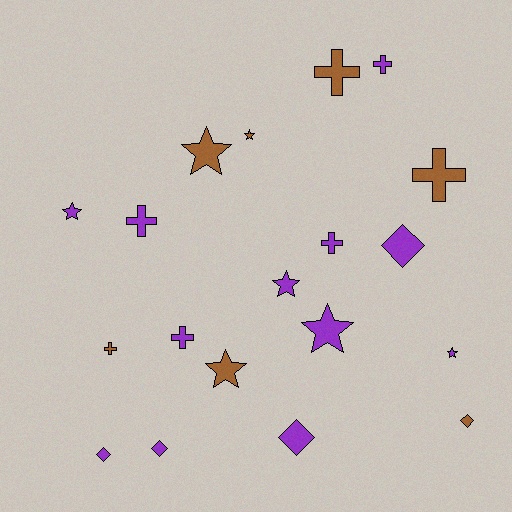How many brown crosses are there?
There are 3 brown crosses.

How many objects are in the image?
There are 19 objects.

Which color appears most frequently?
Purple, with 12 objects.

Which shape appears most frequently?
Star, with 7 objects.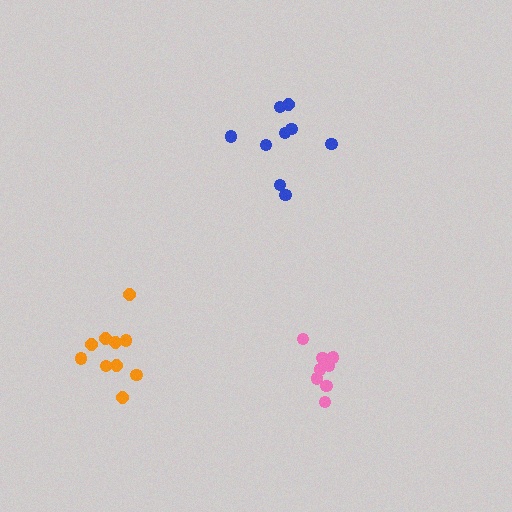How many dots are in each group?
Group 1: 9 dots, Group 2: 10 dots, Group 3: 8 dots (27 total).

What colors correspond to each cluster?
The clusters are colored: blue, orange, pink.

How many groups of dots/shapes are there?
There are 3 groups.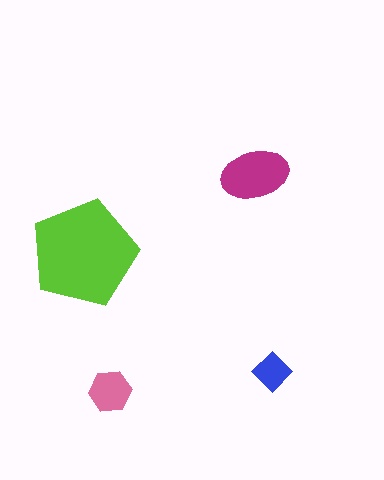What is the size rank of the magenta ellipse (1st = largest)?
2nd.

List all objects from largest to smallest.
The lime pentagon, the magenta ellipse, the pink hexagon, the blue diamond.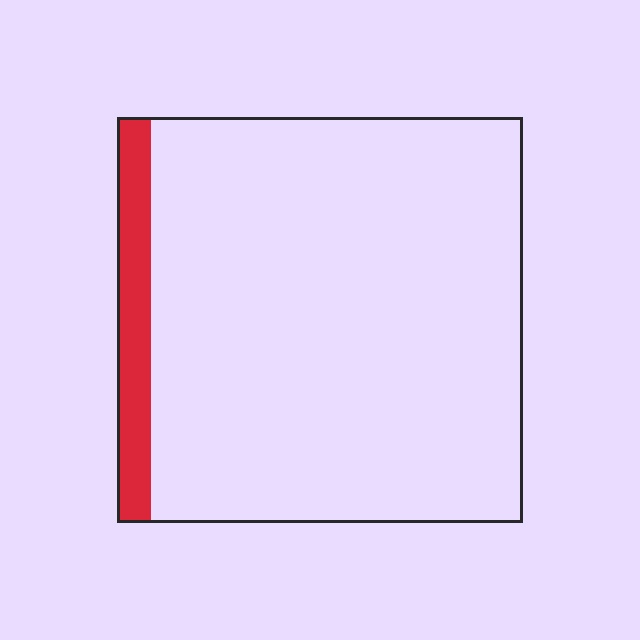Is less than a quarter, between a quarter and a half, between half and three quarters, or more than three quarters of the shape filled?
Less than a quarter.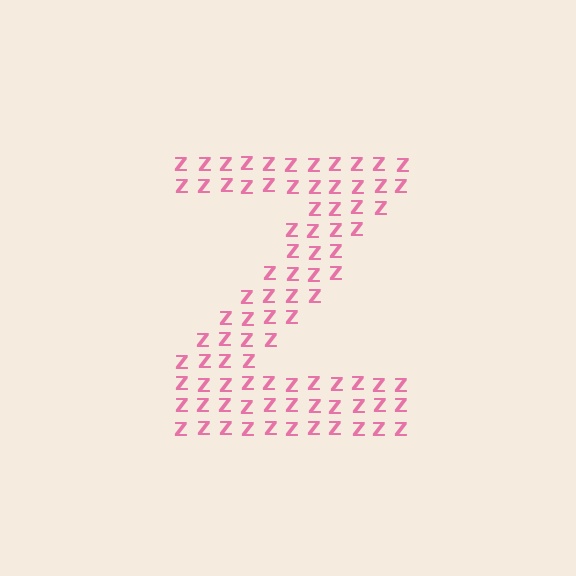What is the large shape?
The large shape is the letter Z.